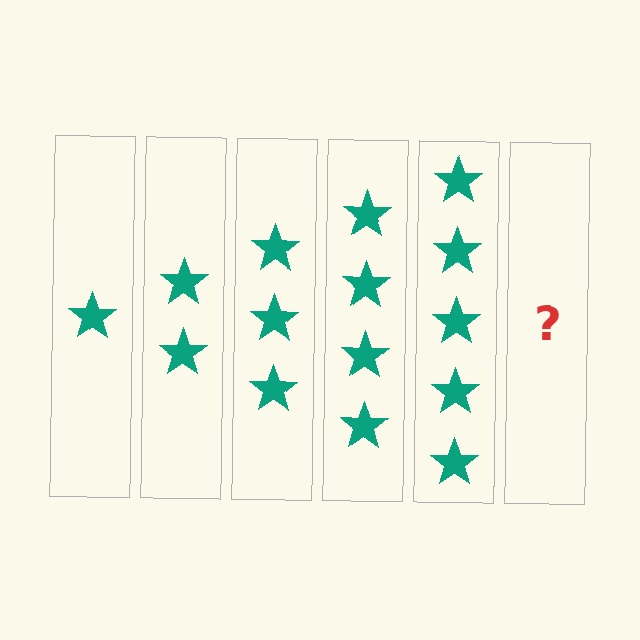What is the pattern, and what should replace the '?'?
The pattern is that each step adds one more star. The '?' should be 6 stars.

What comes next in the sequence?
The next element should be 6 stars.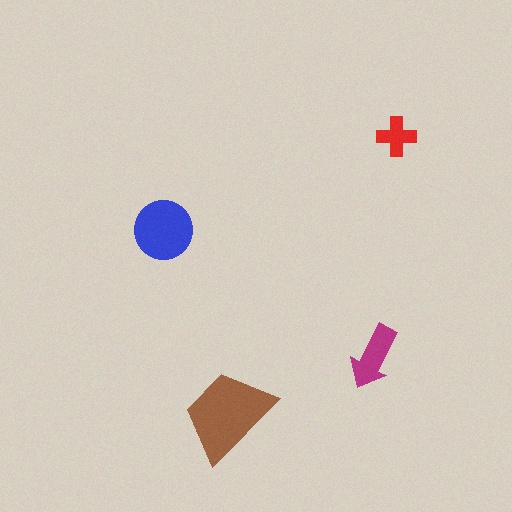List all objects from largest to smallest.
The brown trapezoid, the blue circle, the magenta arrow, the red cross.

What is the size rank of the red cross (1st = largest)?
4th.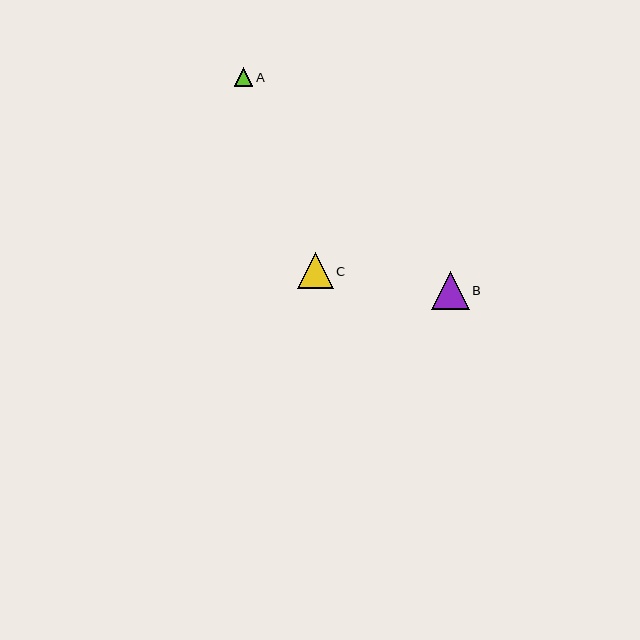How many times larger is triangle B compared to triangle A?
Triangle B is approximately 2.1 times the size of triangle A.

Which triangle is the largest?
Triangle B is the largest with a size of approximately 38 pixels.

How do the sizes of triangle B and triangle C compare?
Triangle B and triangle C are approximately the same size.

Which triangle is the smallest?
Triangle A is the smallest with a size of approximately 19 pixels.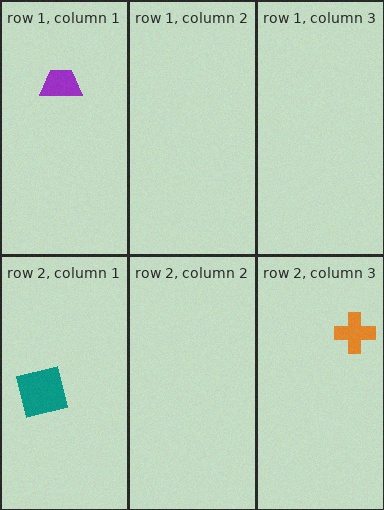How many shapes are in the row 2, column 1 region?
1.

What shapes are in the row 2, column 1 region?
The teal square.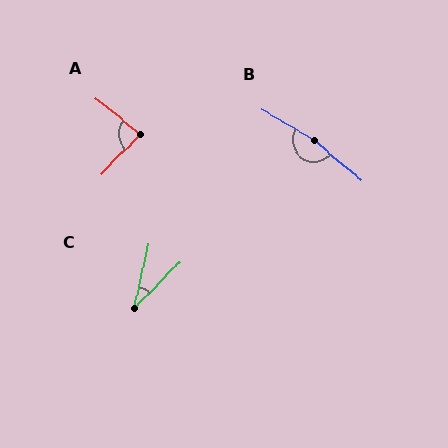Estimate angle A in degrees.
Approximately 84 degrees.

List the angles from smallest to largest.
C (31°), A (84°), B (170°).